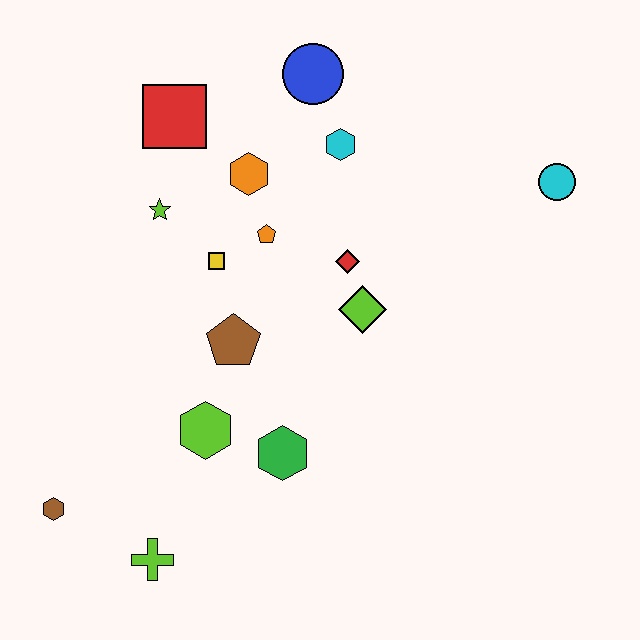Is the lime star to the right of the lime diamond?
No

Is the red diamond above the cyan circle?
No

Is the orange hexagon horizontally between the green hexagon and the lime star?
Yes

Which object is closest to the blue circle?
The cyan hexagon is closest to the blue circle.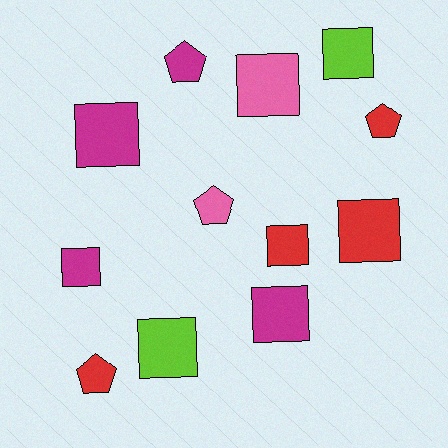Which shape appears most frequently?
Square, with 8 objects.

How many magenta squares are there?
There are 3 magenta squares.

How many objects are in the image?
There are 12 objects.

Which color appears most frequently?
Magenta, with 4 objects.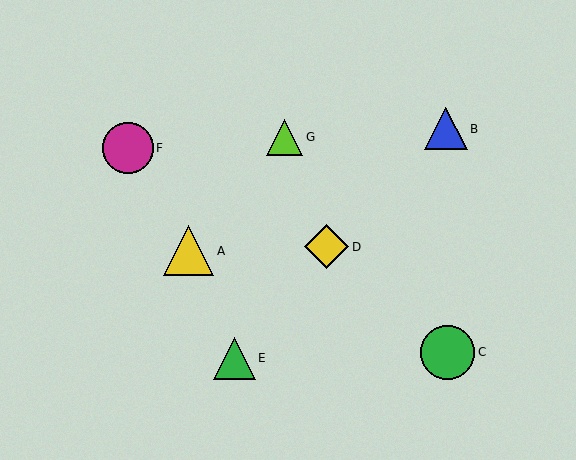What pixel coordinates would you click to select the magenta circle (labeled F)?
Click at (128, 148) to select the magenta circle F.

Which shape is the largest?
The green circle (labeled C) is the largest.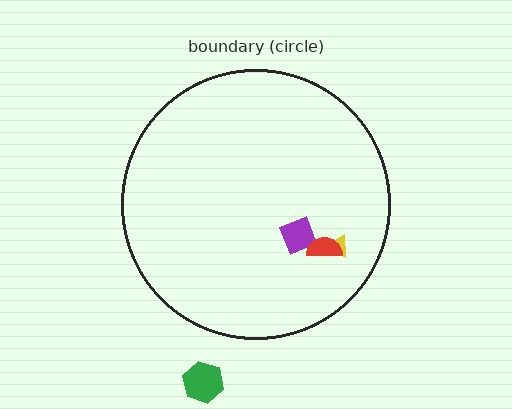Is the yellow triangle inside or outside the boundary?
Inside.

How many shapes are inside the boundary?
3 inside, 1 outside.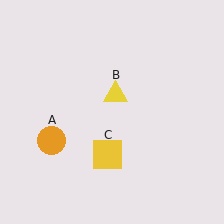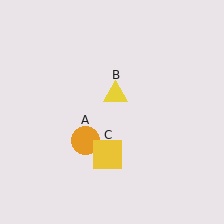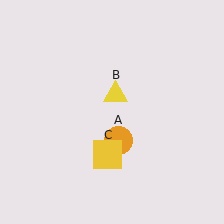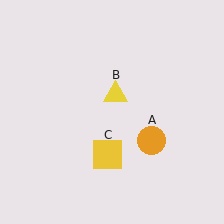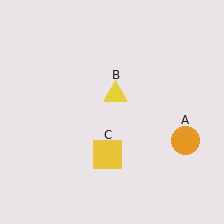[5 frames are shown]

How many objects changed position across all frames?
1 object changed position: orange circle (object A).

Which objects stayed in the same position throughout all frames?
Yellow triangle (object B) and yellow square (object C) remained stationary.